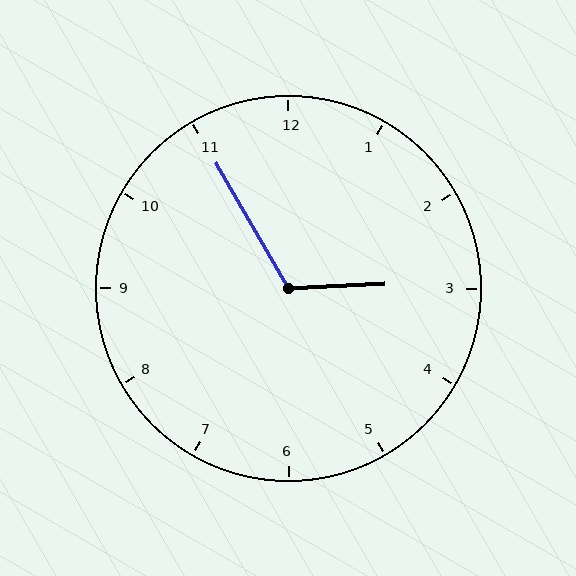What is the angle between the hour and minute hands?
Approximately 118 degrees.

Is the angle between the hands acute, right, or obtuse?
It is obtuse.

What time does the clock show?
2:55.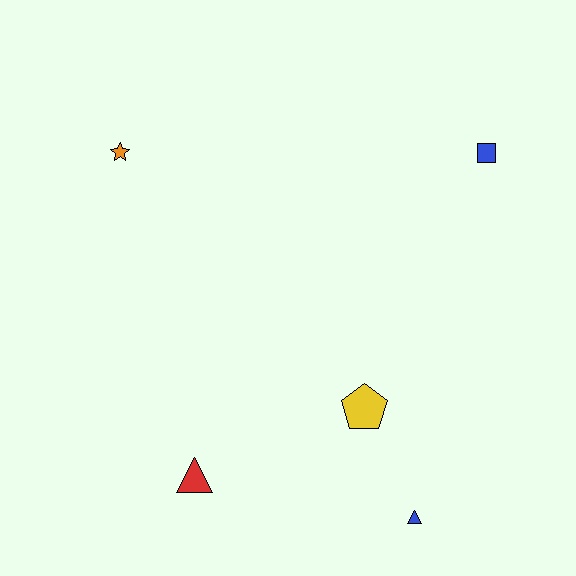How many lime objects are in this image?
There are no lime objects.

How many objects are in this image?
There are 5 objects.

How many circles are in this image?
There are no circles.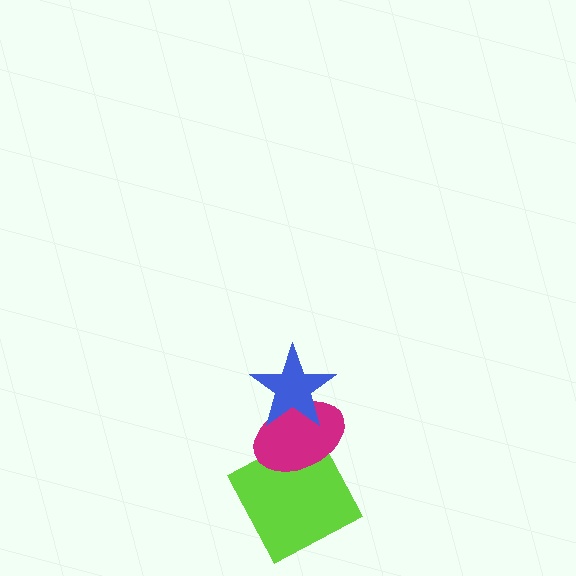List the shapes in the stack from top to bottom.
From top to bottom: the blue star, the magenta ellipse, the lime square.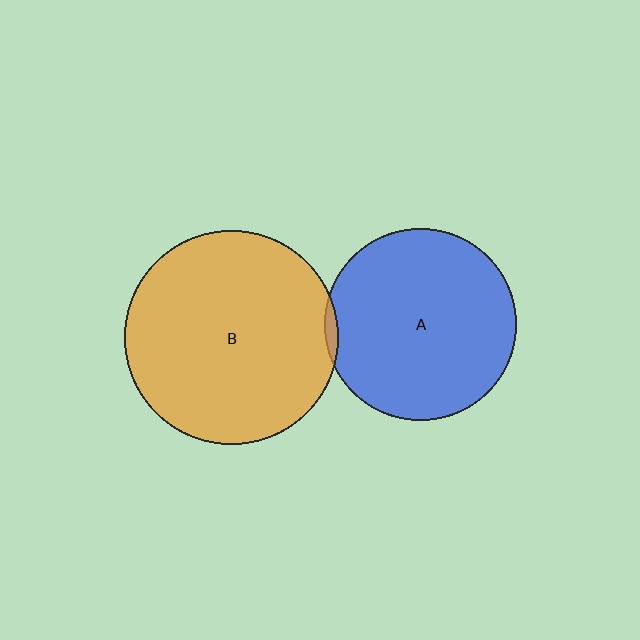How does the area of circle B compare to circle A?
Approximately 1.2 times.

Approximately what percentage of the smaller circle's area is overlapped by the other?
Approximately 5%.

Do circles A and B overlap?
Yes.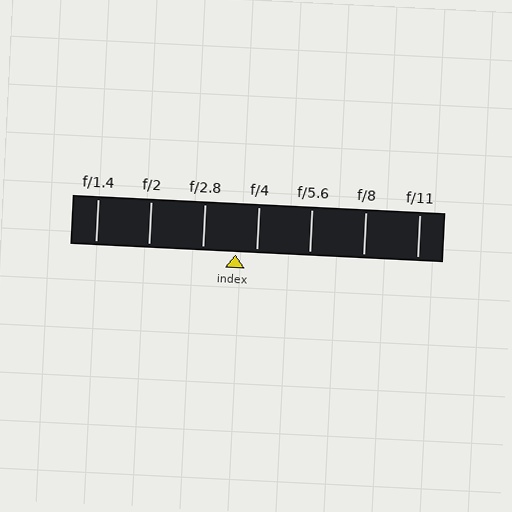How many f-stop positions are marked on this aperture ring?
There are 7 f-stop positions marked.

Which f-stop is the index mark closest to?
The index mark is closest to f/4.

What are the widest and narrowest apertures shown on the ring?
The widest aperture shown is f/1.4 and the narrowest is f/11.